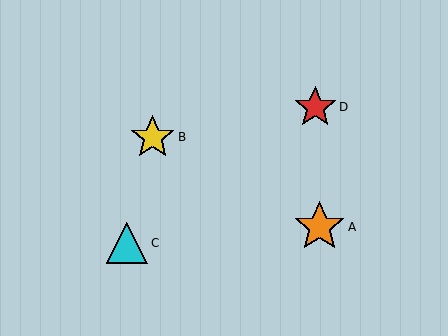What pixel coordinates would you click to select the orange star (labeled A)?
Click at (319, 227) to select the orange star A.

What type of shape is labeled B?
Shape B is a yellow star.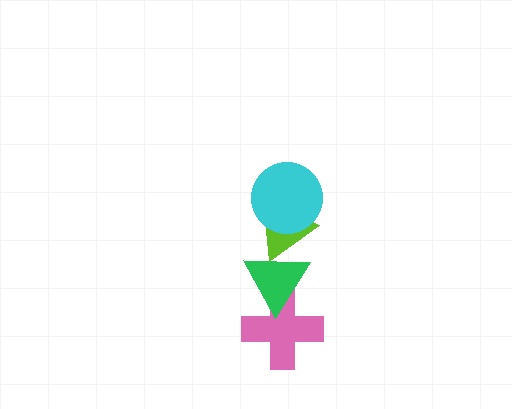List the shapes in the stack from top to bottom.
From top to bottom: the cyan circle, the lime triangle, the green triangle, the pink cross.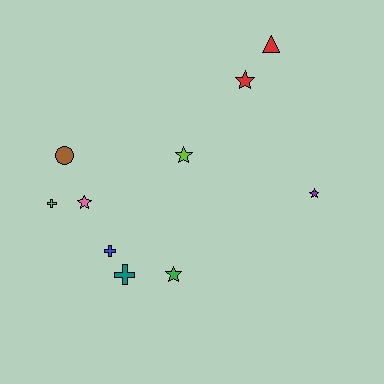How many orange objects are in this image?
There are no orange objects.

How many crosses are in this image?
There are 3 crosses.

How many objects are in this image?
There are 10 objects.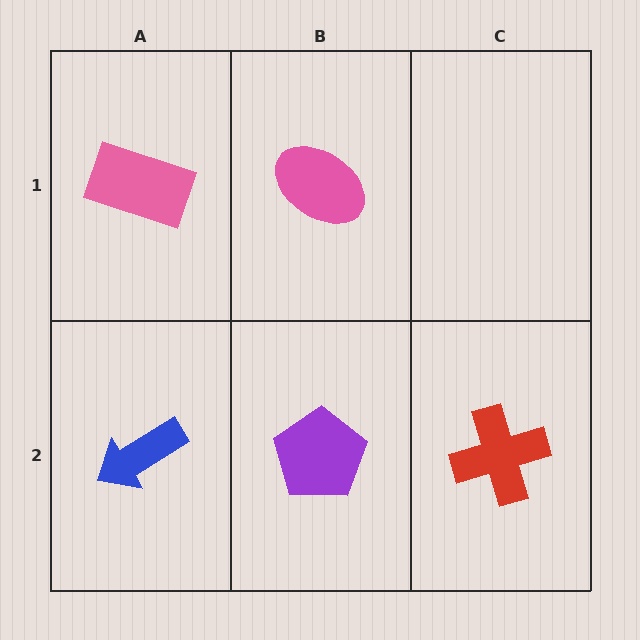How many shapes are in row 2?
3 shapes.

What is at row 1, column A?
A pink rectangle.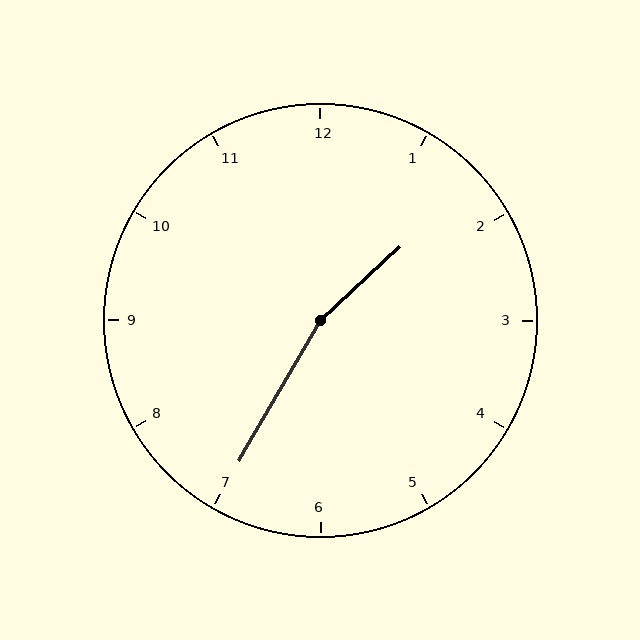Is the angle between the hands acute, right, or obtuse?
It is obtuse.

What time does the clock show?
1:35.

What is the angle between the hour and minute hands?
Approximately 162 degrees.